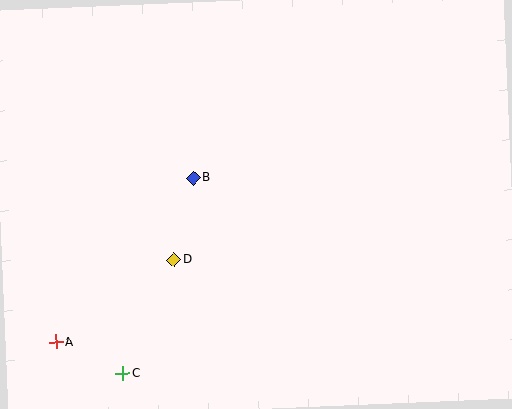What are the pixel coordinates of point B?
Point B is at (193, 178).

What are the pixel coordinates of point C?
Point C is at (123, 374).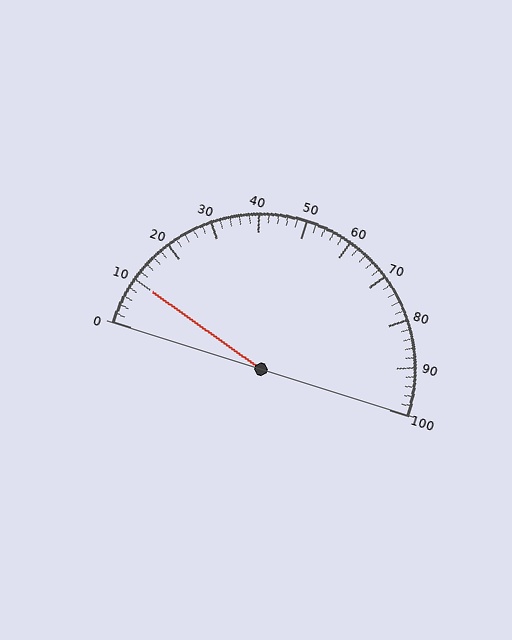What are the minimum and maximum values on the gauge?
The gauge ranges from 0 to 100.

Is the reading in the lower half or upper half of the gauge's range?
The reading is in the lower half of the range (0 to 100).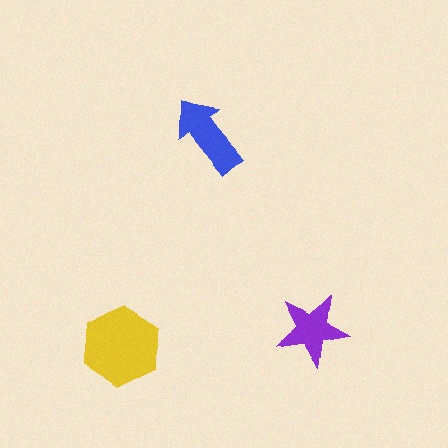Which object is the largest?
The yellow hexagon.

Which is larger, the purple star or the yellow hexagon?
The yellow hexagon.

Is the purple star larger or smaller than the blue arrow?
Smaller.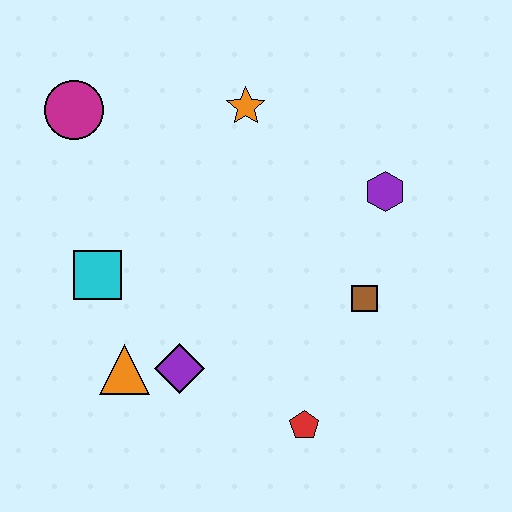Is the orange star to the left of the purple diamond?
No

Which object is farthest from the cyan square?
The purple hexagon is farthest from the cyan square.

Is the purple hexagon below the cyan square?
No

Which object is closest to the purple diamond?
The orange triangle is closest to the purple diamond.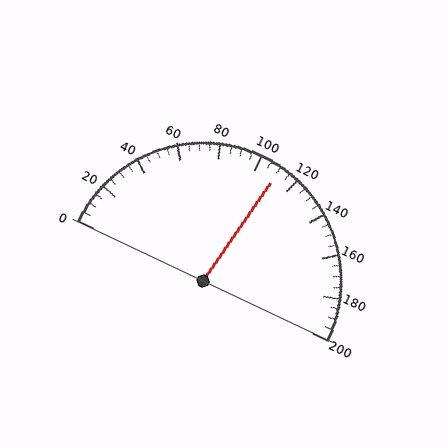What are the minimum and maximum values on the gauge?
The gauge ranges from 0 to 200.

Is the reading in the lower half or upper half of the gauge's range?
The reading is in the upper half of the range (0 to 200).